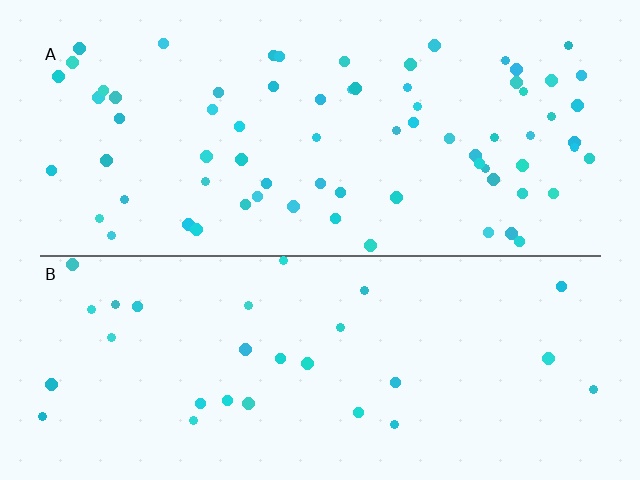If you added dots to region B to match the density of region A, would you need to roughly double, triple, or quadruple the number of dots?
Approximately double.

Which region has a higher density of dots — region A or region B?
A (the top).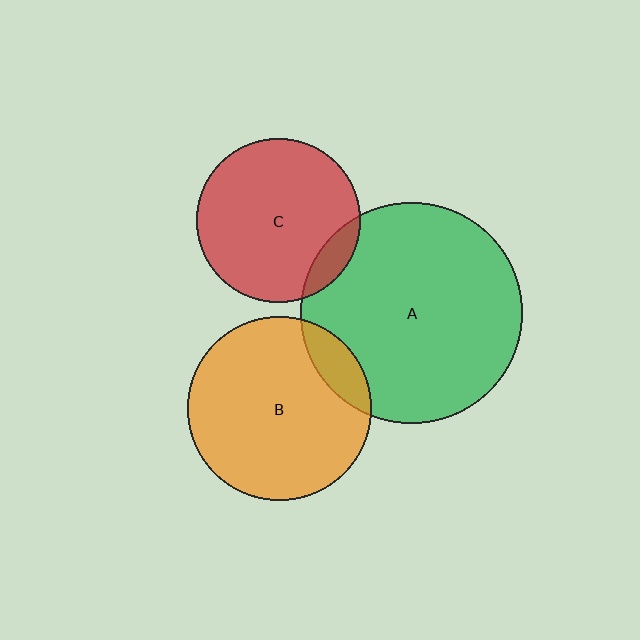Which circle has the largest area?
Circle A (green).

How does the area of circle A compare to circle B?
Approximately 1.4 times.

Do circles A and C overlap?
Yes.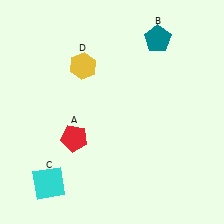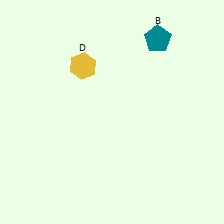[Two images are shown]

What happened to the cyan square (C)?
The cyan square (C) was removed in Image 2. It was in the bottom-left area of Image 1.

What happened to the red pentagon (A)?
The red pentagon (A) was removed in Image 2. It was in the bottom-left area of Image 1.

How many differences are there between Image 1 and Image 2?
There are 2 differences between the two images.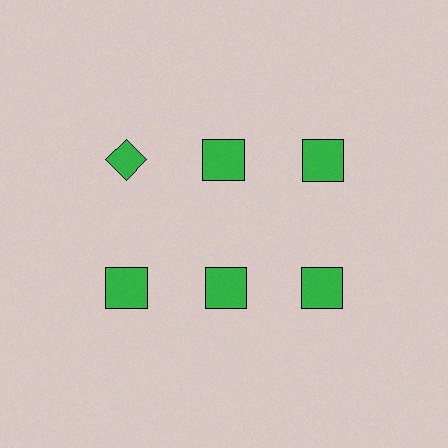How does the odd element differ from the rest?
It has a different shape: diamond instead of square.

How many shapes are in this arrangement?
There are 6 shapes arranged in a grid pattern.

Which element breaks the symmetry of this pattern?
The green diamond in the top row, leftmost column breaks the symmetry. All other shapes are green squares.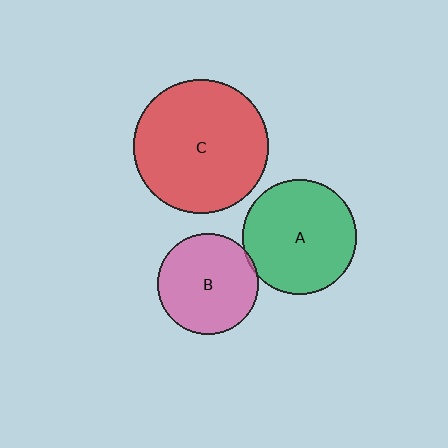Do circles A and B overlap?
Yes.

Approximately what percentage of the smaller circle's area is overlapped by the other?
Approximately 5%.